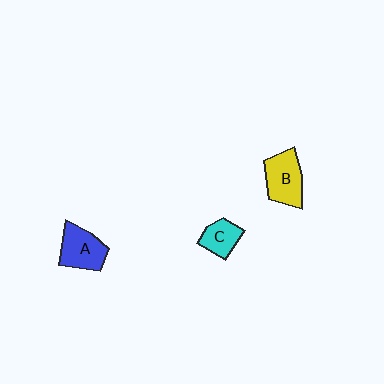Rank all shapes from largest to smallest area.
From largest to smallest: B (yellow), A (blue), C (cyan).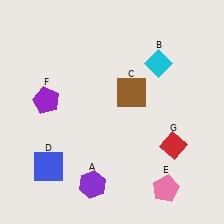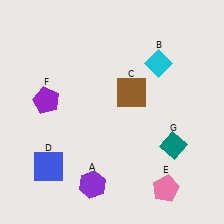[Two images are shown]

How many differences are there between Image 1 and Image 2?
There is 1 difference between the two images.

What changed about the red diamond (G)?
In Image 1, G is red. In Image 2, it changed to teal.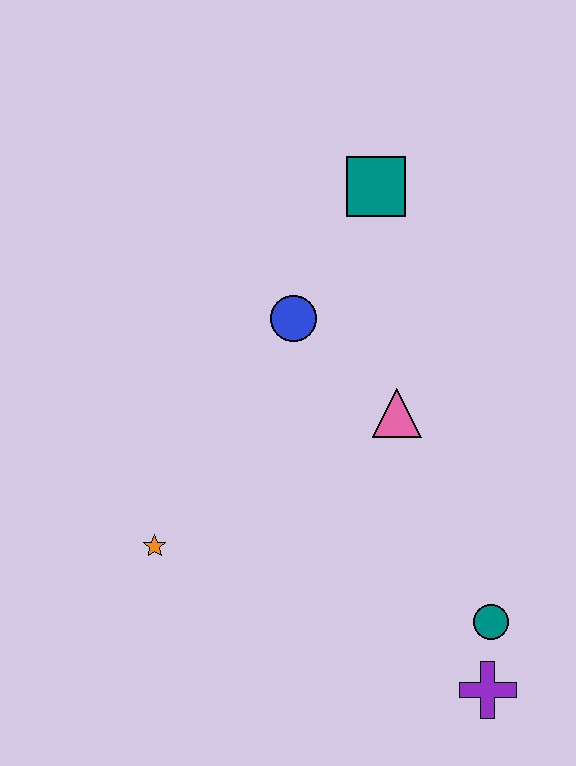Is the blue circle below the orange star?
No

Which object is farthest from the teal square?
The purple cross is farthest from the teal square.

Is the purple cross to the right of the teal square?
Yes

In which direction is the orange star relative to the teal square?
The orange star is below the teal square.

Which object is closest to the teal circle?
The purple cross is closest to the teal circle.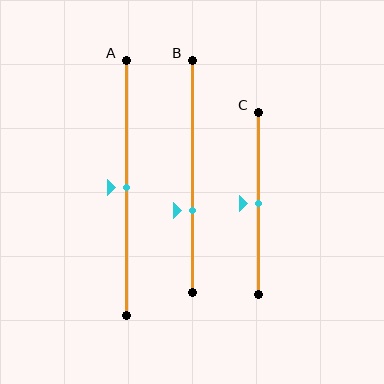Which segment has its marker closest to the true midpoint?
Segment A has its marker closest to the true midpoint.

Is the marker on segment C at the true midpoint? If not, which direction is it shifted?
Yes, the marker on segment C is at the true midpoint.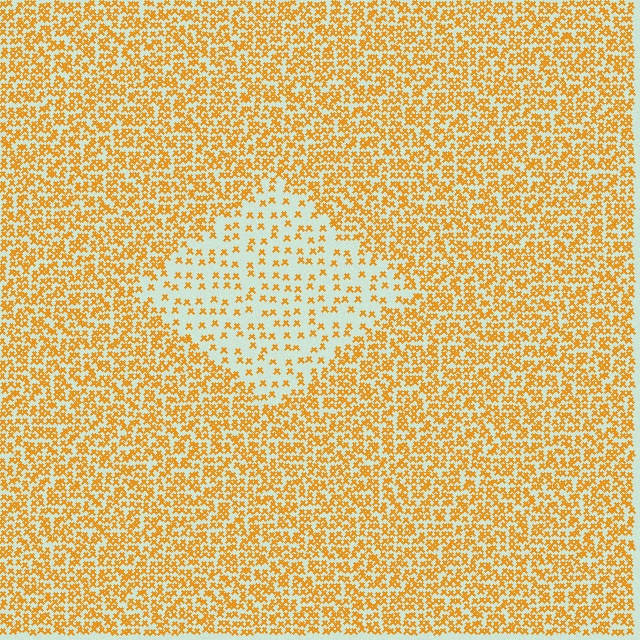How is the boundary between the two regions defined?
The boundary is defined by a change in element density (approximately 2.7x ratio). All elements are the same color, size, and shape.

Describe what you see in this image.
The image contains small orange elements arranged at two different densities. A diamond-shaped region is visible where the elements are less densely packed than the surrounding area.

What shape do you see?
I see a diamond.